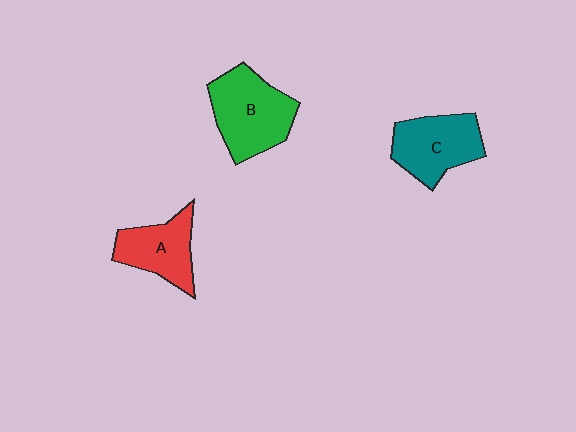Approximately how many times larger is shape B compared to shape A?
Approximately 1.4 times.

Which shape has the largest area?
Shape B (green).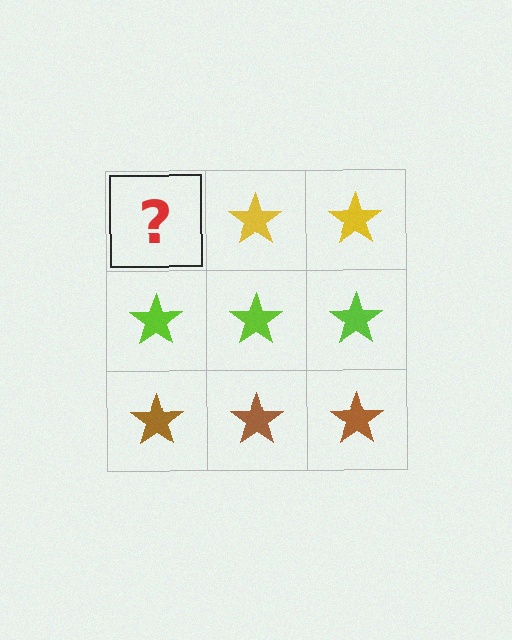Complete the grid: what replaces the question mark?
The question mark should be replaced with a yellow star.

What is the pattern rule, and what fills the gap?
The rule is that each row has a consistent color. The gap should be filled with a yellow star.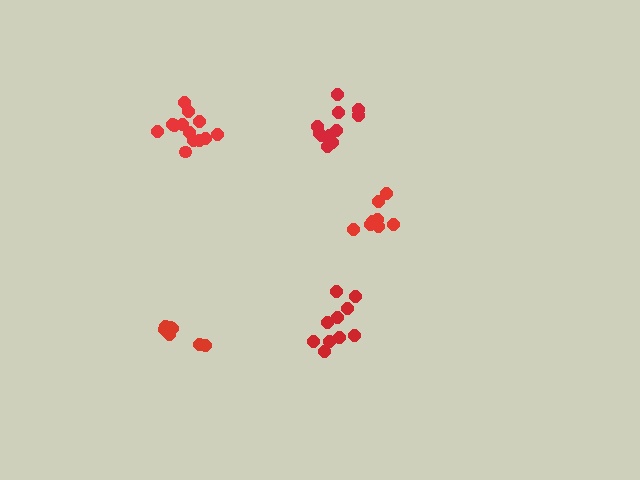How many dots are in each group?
Group 1: 8 dots, Group 2: 7 dots, Group 3: 13 dots, Group 4: 11 dots, Group 5: 10 dots (49 total).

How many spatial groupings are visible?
There are 5 spatial groupings.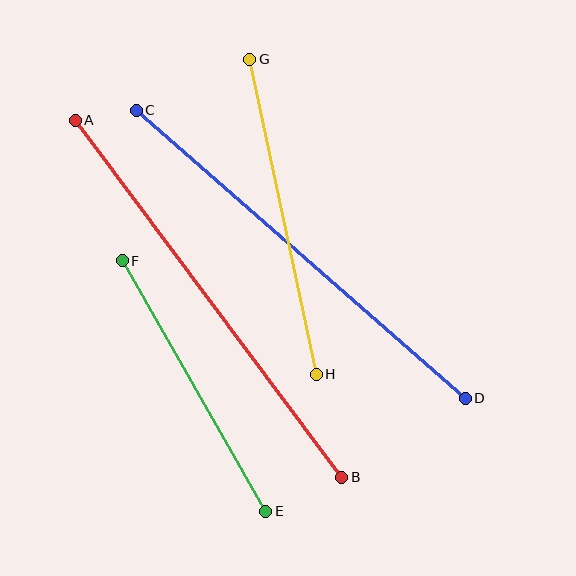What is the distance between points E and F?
The distance is approximately 289 pixels.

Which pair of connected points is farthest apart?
Points A and B are farthest apart.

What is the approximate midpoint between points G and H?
The midpoint is at approximately (283, 217) pixels.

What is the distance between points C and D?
The distance is approximately 437 pixels.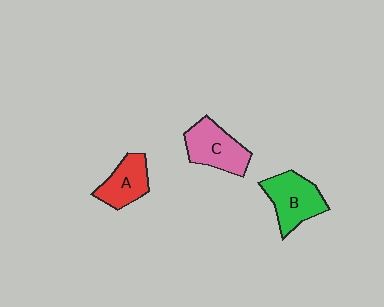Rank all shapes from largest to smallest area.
From largest to smallest: B (green), C (pink), A (red).